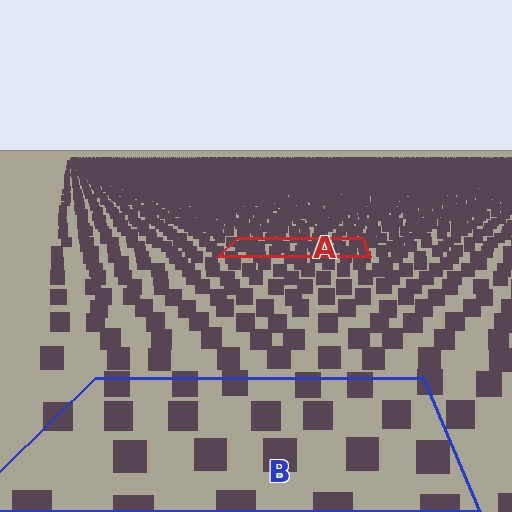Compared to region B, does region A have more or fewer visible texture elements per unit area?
Region A has more texture elements per unit area — they are packed more densely because it is farther away.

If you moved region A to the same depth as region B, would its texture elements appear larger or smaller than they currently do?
They would appear larger. At a closer depth, the same texture elements are projected at a bigger on-screen size.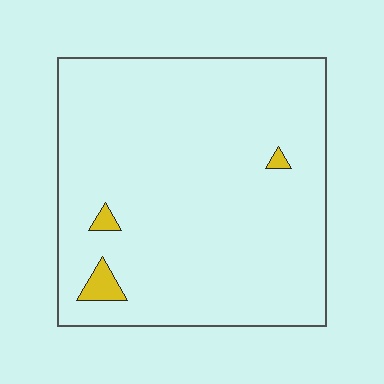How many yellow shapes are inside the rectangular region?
3.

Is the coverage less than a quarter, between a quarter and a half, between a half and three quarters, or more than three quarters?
Less than a quarter.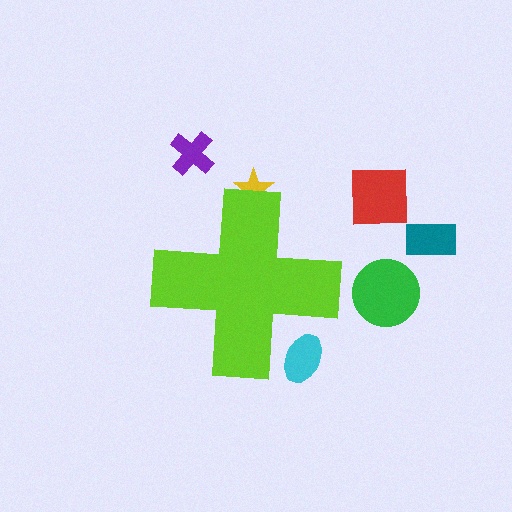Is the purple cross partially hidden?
No, the purple cross is fully visible.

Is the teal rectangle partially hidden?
No, the teal rectangle is fully visible.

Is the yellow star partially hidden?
Yes, the yellow star is partially hidden behind the lime cross.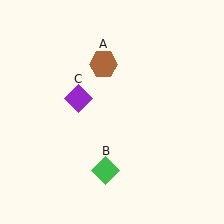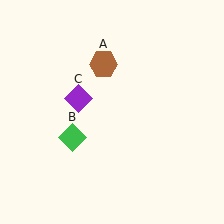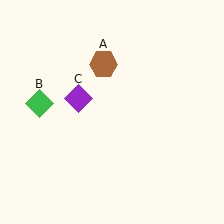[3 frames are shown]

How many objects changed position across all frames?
1 object changed position: green diamond (object B).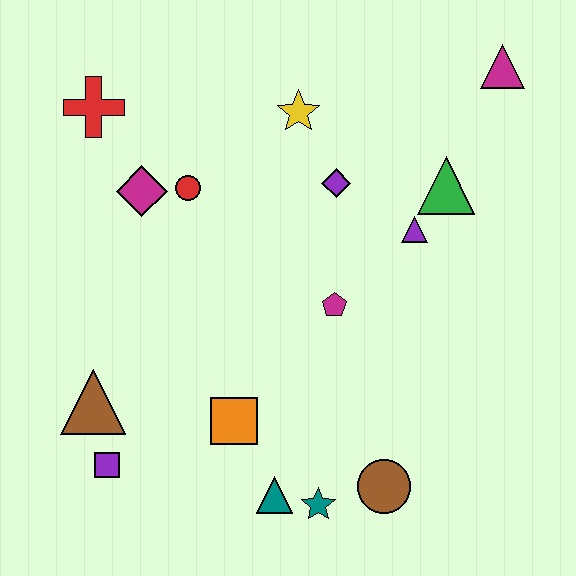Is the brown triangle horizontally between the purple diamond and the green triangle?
No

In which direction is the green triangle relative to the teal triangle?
The green triangle is above the teal triangle.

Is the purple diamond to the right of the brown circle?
No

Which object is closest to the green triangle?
The purple triangle is closest to the green triangle.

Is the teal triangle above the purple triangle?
No